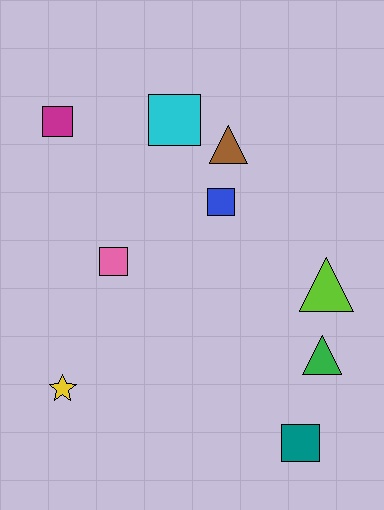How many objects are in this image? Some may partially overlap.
There are 9 objects.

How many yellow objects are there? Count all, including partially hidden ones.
There is 1 yellow object.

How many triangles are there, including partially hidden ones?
There are 3 triangles.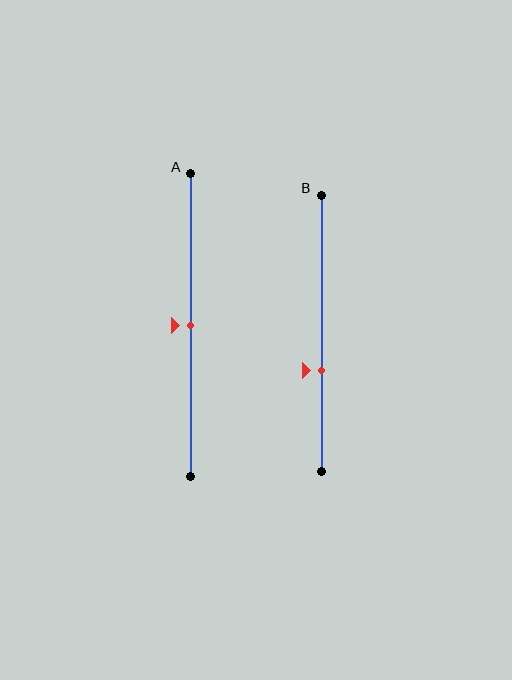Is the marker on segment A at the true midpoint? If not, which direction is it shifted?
Yes, the marker on segment A is at the true midpoint.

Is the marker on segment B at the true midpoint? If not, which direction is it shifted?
No, the marker on segment B is shifted downward by about 13% of the segment length.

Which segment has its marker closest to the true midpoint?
Segment A has its marker closest to the true midpoint.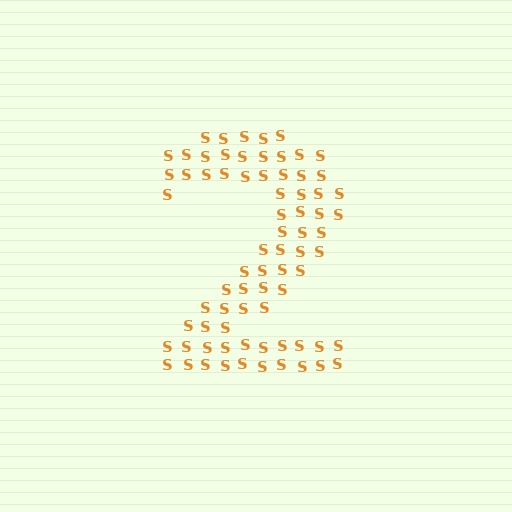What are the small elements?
The small elements are letter S's.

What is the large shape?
The large shape is the digit 2.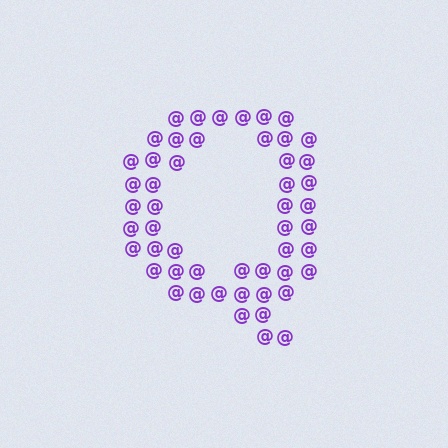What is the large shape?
The large shape is the letter Q.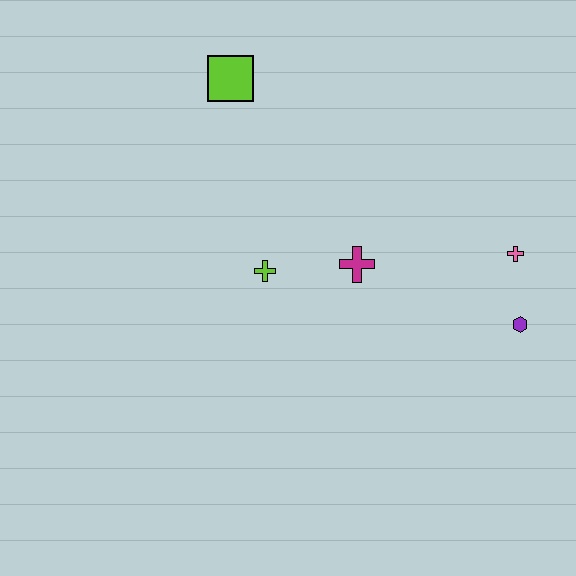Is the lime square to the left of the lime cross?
Yes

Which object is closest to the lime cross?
The magenta cross is closest to the lime cross.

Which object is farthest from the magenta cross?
The lime square is farthest from the magenta cross.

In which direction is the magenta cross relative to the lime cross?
The magenta cross is to the right of the lime cross.